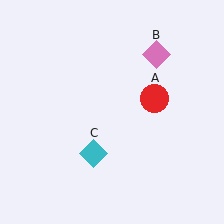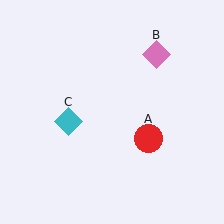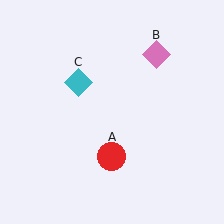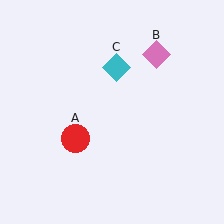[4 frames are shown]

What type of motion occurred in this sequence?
The red circle (object A), cyan diamond (object C) rotated clockwise around the center of the scene.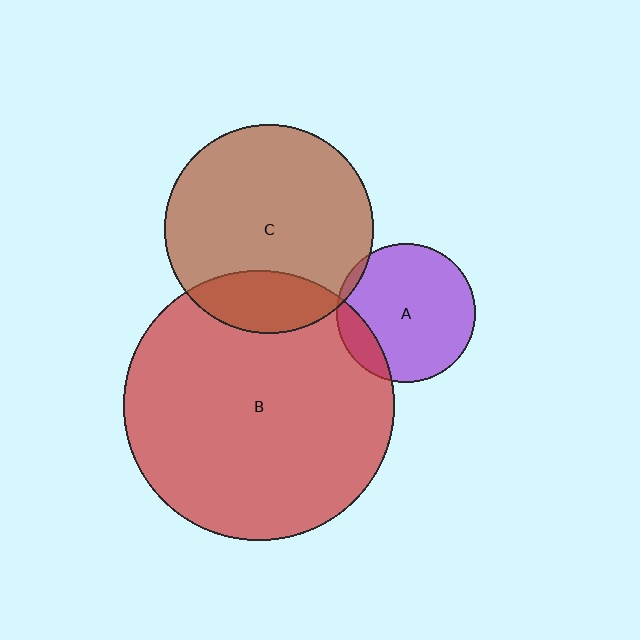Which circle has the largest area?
Circle B (red).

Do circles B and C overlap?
Yes.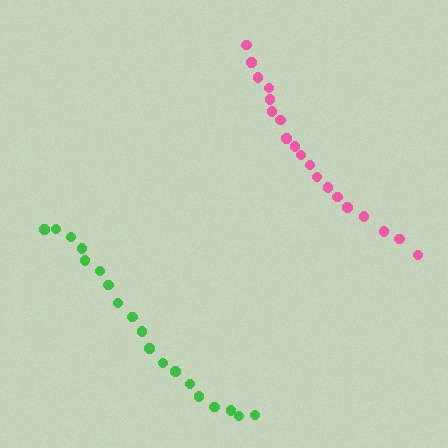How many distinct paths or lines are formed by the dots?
There are 2 distinct paths.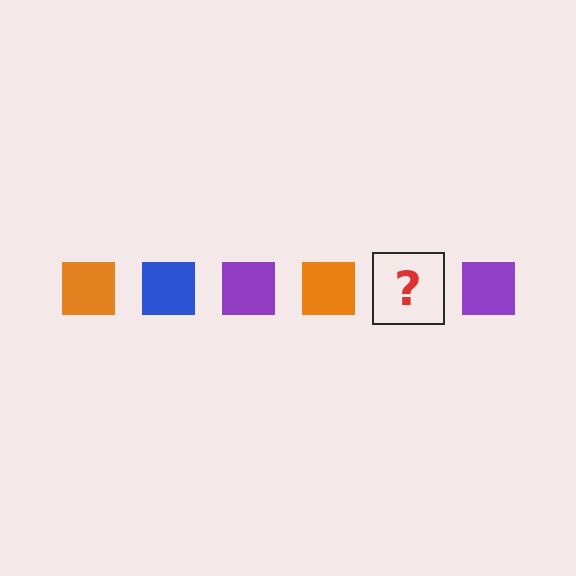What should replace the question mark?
The question mark should be replaced with a blue square.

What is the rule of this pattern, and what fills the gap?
The rule is that the pattern cycles through orange, blue, purple squares. The gap should be filled with a blue square.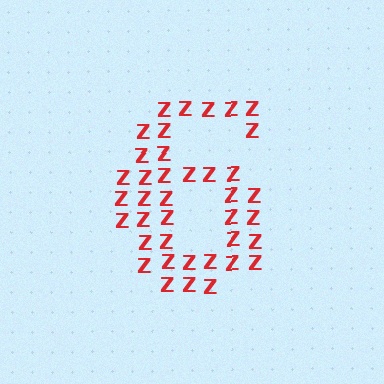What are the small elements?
The small elements are letter Z's.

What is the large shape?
The large shape is the digit 6.